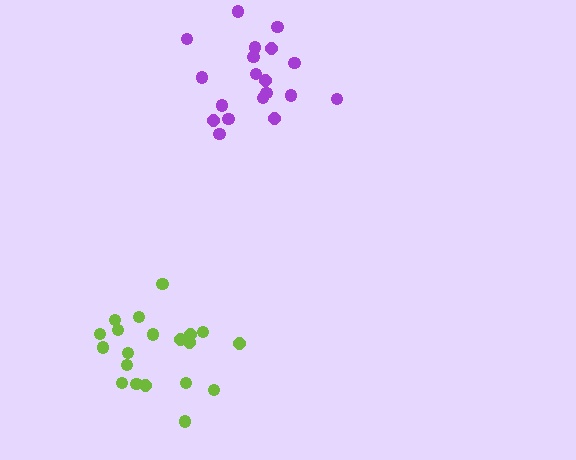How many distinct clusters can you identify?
There are 2 distinct clusters.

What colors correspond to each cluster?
The clusters are colored: lime, purple.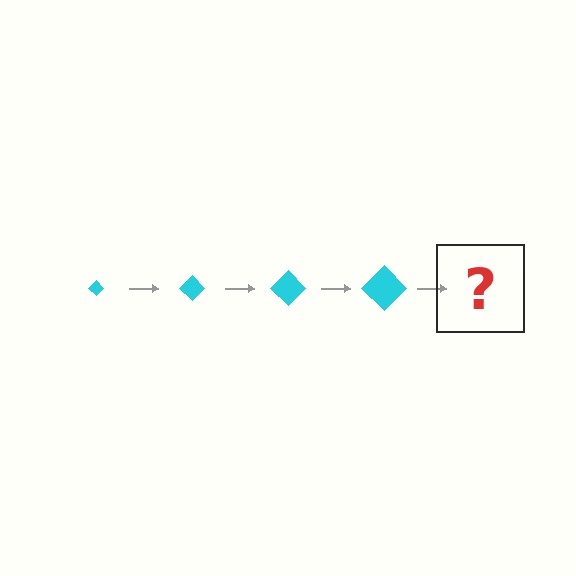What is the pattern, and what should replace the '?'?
The pattern is that the diamond gets progressively larger each step. The '?' should be a cyan diamond, larger than the previous one.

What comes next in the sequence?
The next element should be a cyan diamond, larger than the previous one.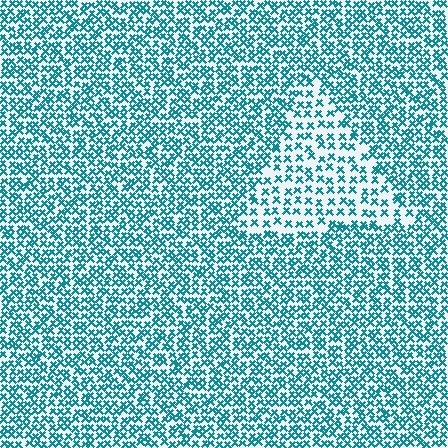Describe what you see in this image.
The image contains small teal elements arranged at two different densities. A triangle-shaped region is visible where the elements are less densely packed than the surrounding area.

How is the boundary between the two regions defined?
The boundary is defined by a change in element density (approximately 1.8x ratio). All elements are the same color, size, and shape.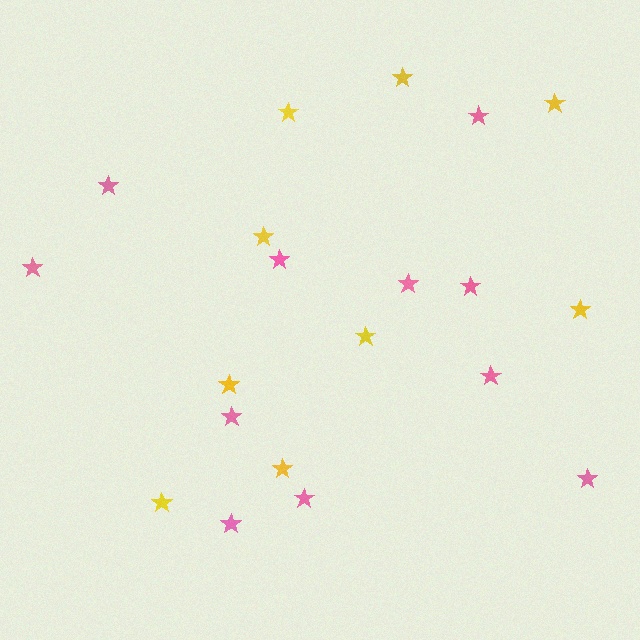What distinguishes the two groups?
There are 2 groups: one group of yellow stars (9) and one group of pink stars (11).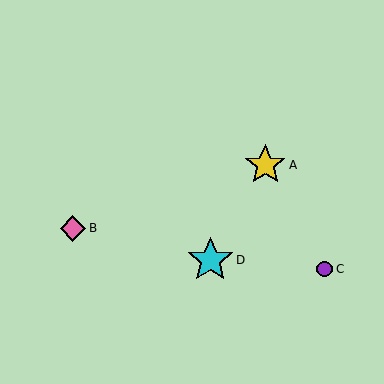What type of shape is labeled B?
Shape B is a pink diamond.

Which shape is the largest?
The cyan star (labeled D) is the largest.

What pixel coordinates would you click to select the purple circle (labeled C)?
Click at (325, 269) to select the purple circle C.